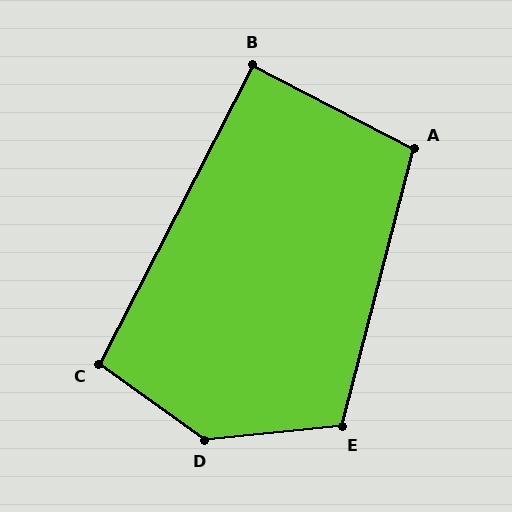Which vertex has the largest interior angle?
D, at approximately 139 degrees.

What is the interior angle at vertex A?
Approximately 103 degrees (obtuse).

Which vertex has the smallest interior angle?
B, at approximately 90 degrees.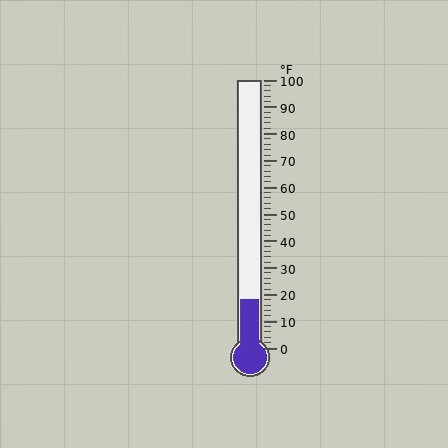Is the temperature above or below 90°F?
The temperature is below 90°F.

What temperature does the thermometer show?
The thermometer shows approximately 18°F.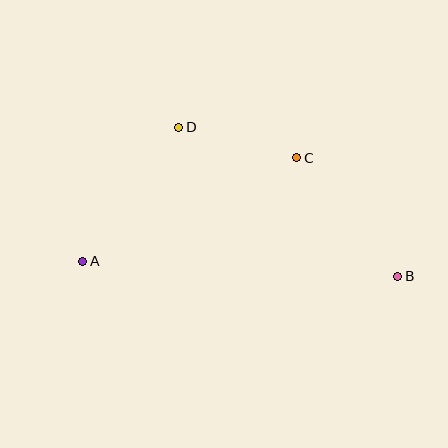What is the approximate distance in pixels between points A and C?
The distance between A and C is approximately 238 pixels.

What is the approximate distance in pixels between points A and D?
The distance between A and D is approximately 165 pixels.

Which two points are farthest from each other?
Points A and B are farthest from each other.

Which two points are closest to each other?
Points C and D are closest to each other.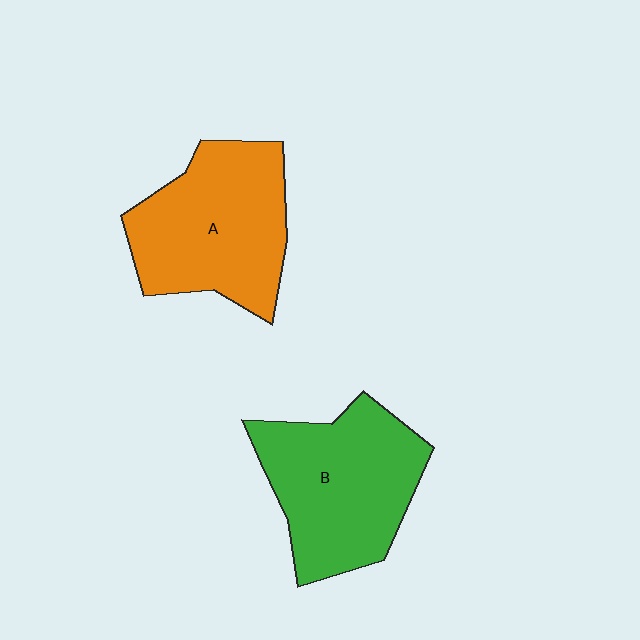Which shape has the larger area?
Shape B (green).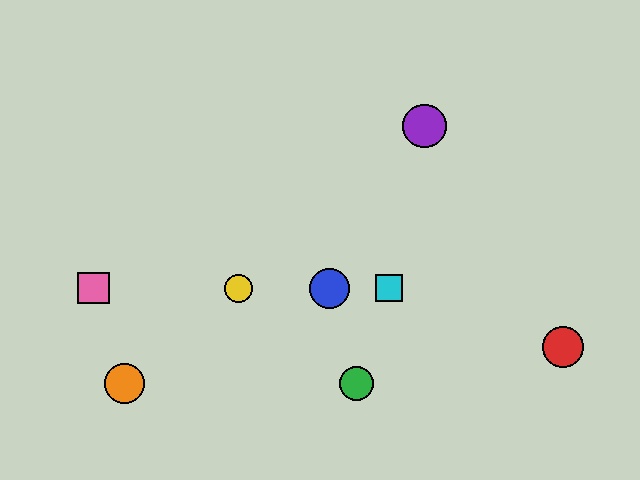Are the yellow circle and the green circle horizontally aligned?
No, the yellow circle is at y≈288 and the green circle is at y≈384.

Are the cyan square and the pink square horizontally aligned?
Yes, both are at y≈288.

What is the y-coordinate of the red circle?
The red circle is at y≈347.